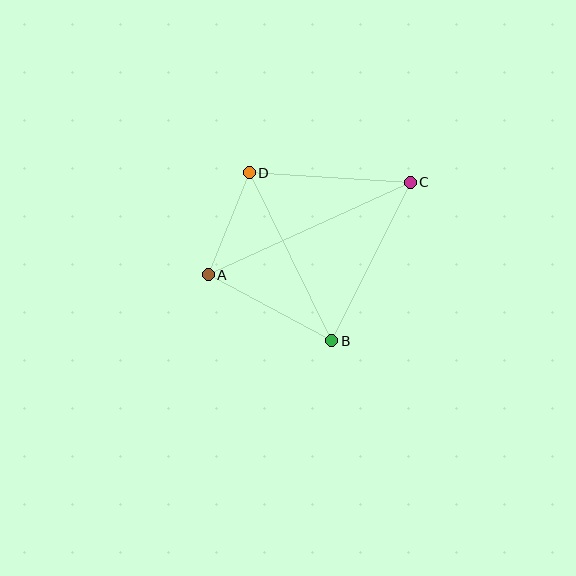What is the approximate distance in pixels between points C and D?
The distance between C and D is approximately 161 pixels.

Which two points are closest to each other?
Points A and D are closest to each other.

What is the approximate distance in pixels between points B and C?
The distance between B and C is approximately 177 pixels.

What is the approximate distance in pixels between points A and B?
The distance between A and B is approximately 140 pixels.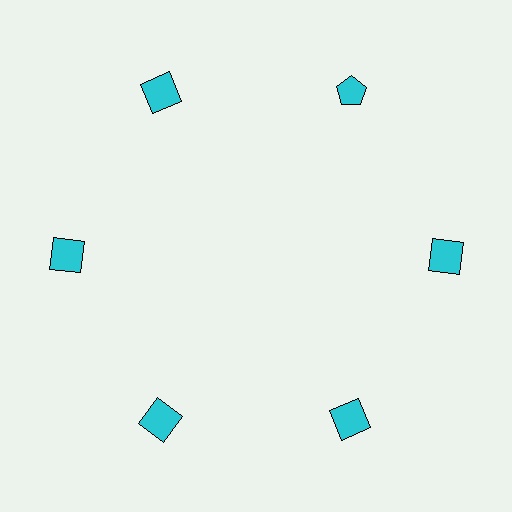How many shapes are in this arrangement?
There are 6 shapes arranged in a ring pattern.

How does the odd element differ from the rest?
It has a different shape: pentagon instead of square.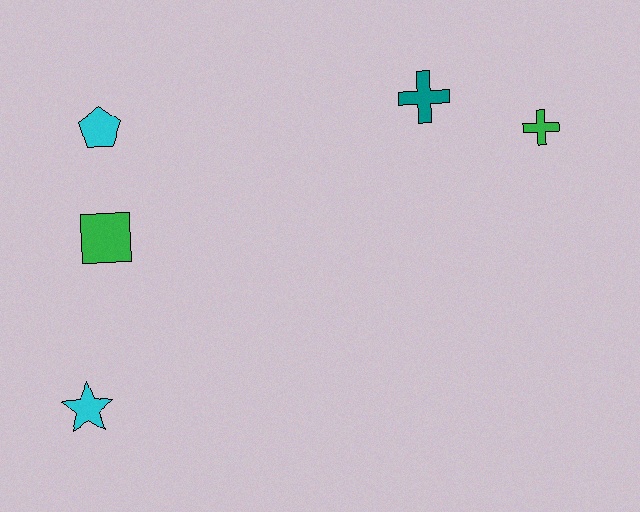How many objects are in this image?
There are 5 objects.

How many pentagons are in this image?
There is 1 pentagon.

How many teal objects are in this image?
There is 1 teal object.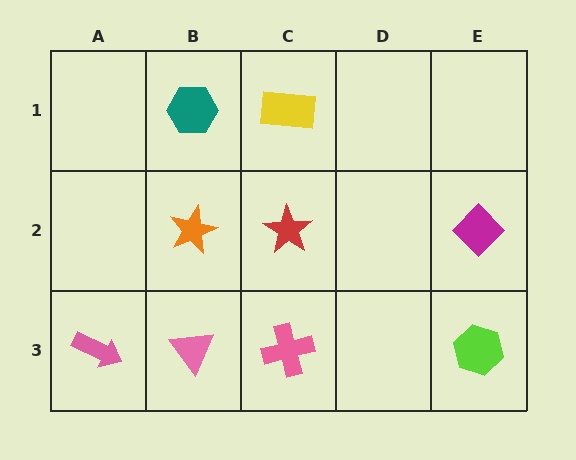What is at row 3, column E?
A lime hexagon.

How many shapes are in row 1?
2 shapes.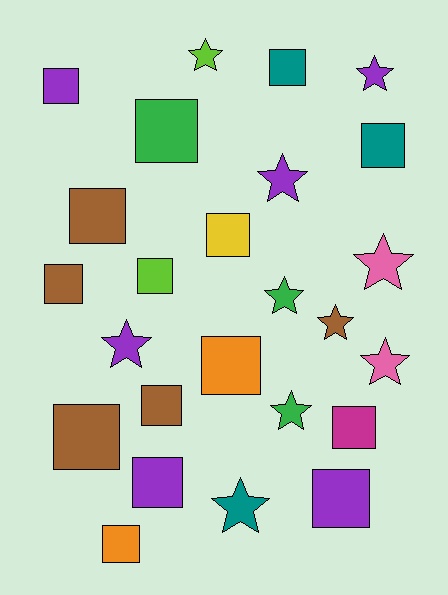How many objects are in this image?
There are 25 objects.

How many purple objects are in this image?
There are 6 purple objects.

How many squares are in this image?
There are 15 squares.